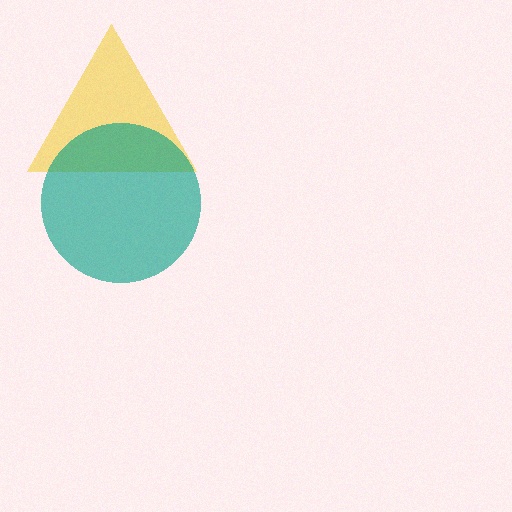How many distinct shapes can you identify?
There are 2 distinct shapes: a yellow triangle, a teal circle.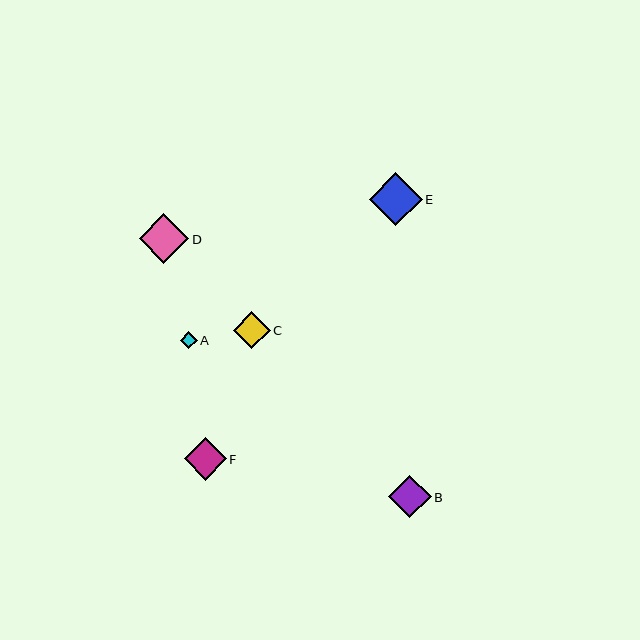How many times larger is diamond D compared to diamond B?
Diamond D is approximately 1.2 times the size of diamond B.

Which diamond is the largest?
Diamond E is the largest with a size of approximately 52 pixels.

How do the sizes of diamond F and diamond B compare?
Diamond F and diamond B are approximately the same size.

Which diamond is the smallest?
Diamond A is the smallest with a size of approximately 17 pixels.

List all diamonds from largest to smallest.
From largest to smallest: E, D, F, B, C, A.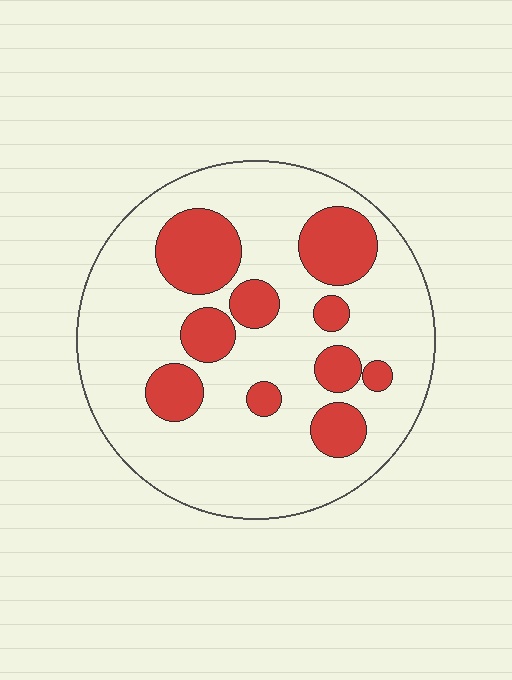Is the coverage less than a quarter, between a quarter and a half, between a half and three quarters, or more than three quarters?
Less than a quarter.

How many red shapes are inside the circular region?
10.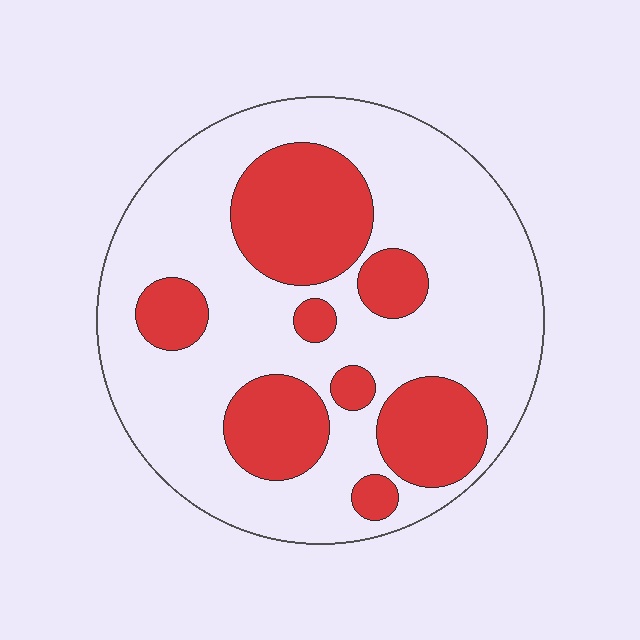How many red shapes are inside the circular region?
8.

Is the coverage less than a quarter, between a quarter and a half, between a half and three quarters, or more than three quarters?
Between a quarter and a half.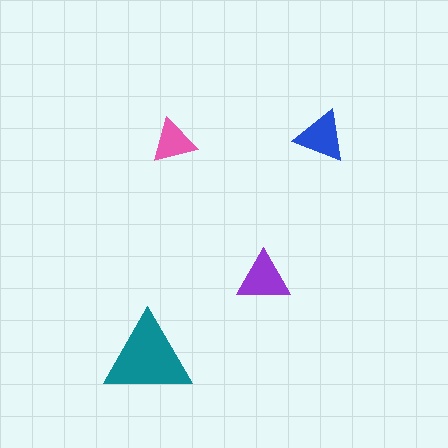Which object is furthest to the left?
The teal triangle is leftmost.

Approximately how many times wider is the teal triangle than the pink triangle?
About 2 times wider.